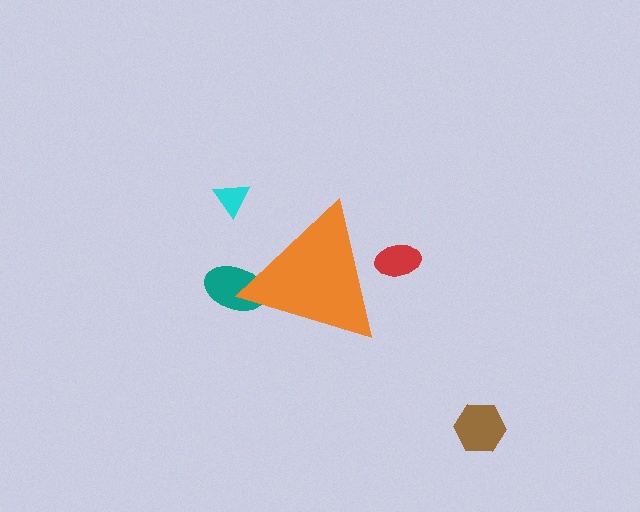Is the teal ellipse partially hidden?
Yes, the teal ellipse is partially hidden behind the orange triangle.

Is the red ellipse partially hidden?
Yes, the red ellipse is partially hidden behind the orange triangle.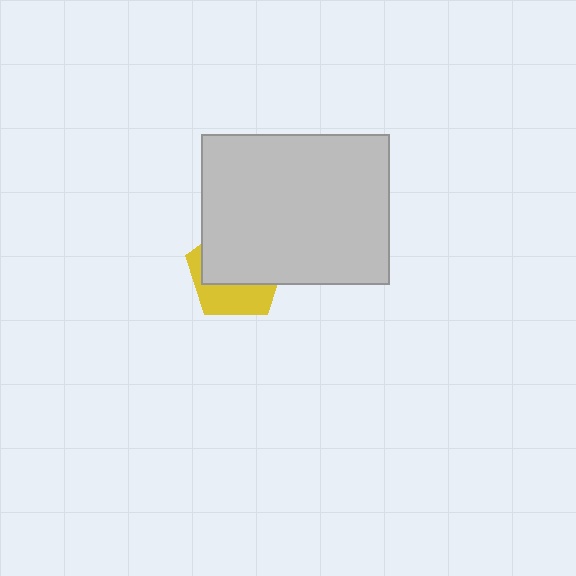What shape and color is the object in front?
The object in front is a light gray rectangle.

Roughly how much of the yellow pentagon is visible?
A small part of it is visible (roughly 38%).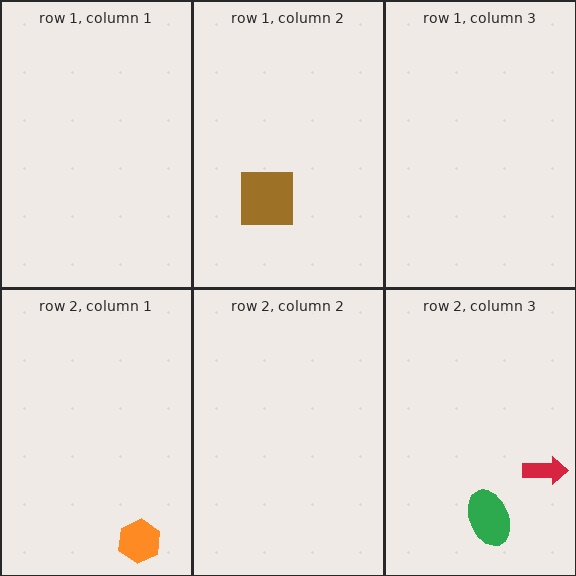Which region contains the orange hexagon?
The row 2, column 1 region.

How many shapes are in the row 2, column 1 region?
1.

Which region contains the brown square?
The row 1, column 2 region.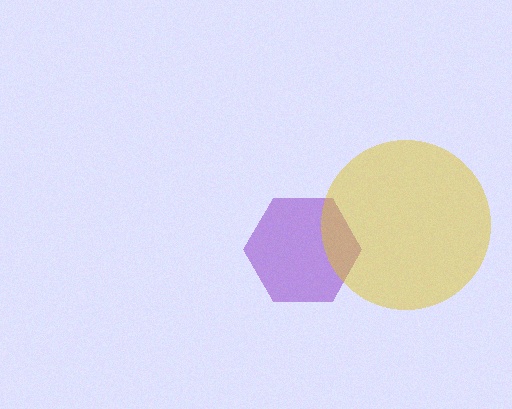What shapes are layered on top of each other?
The layered shapes are: a purple hexagon, a yellow circle.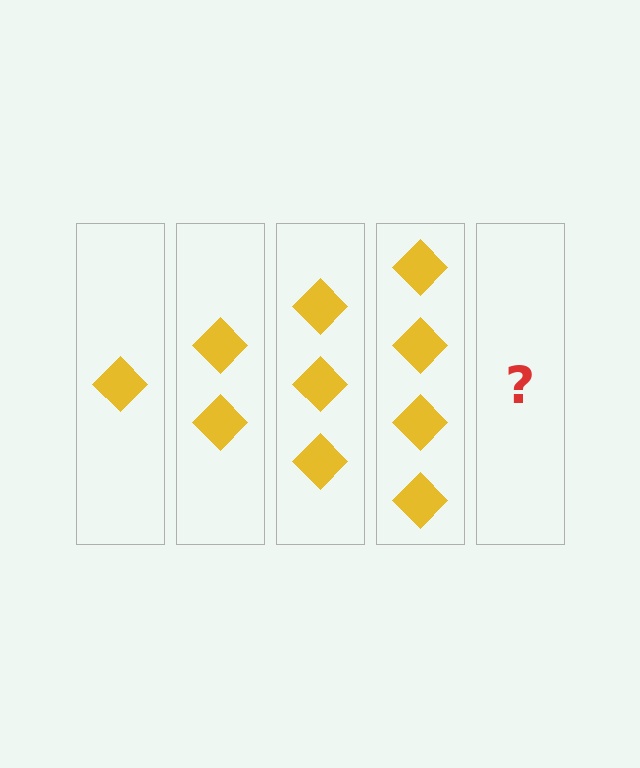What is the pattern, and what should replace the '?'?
The pattern is that each step adds one more diamond. The '?' should be 5 diamonds.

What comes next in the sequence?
The next element should be 5 diamonds.